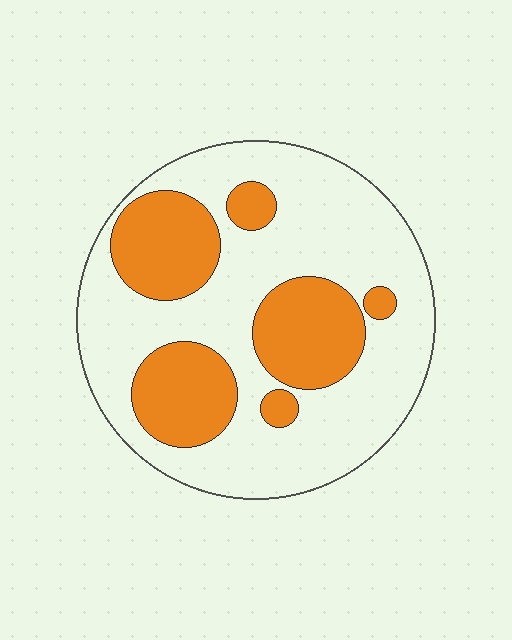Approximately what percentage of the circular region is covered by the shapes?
Approximately 30%.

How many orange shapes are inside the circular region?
6.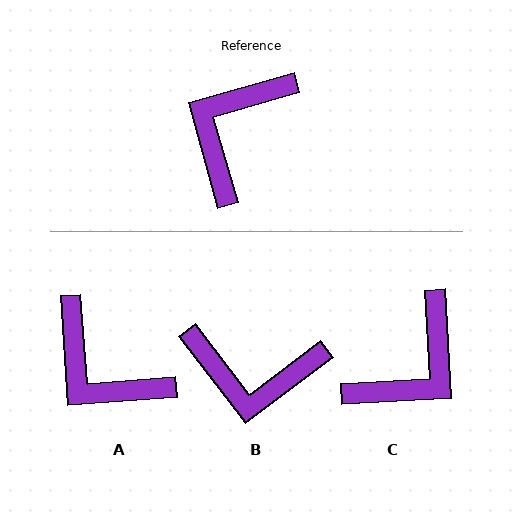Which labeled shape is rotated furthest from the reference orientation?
C, about 167 degrees away.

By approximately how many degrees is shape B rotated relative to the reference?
Approximately 112 degrees counter-clockwise.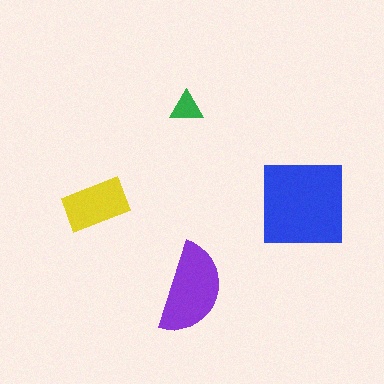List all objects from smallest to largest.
The green triangle, the yellow rectangle, the purple semicircle, the blue square.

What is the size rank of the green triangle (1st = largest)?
4th.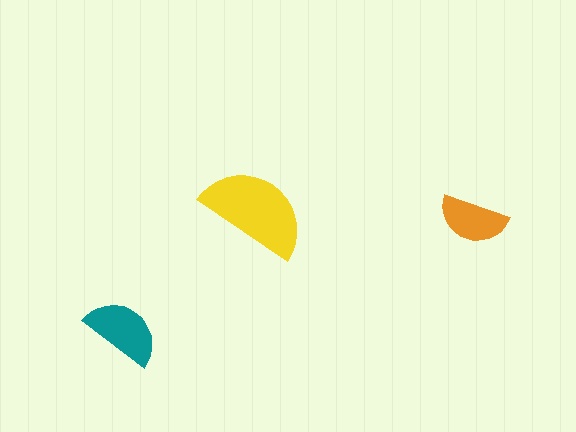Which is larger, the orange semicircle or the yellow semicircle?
The yellow one.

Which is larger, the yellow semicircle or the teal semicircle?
The yellow one.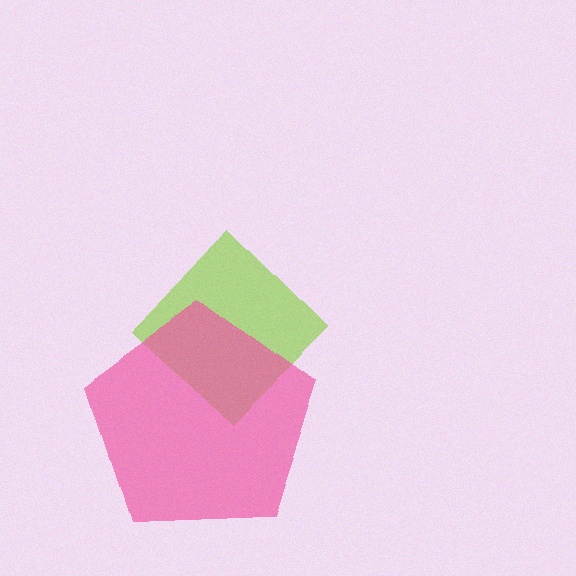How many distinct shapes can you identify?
There are 2 distinct shapes: a lime diamond, a pink pentagon.